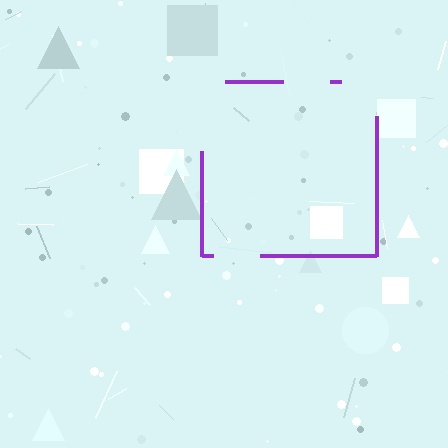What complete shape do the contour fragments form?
The contour fragments form a square.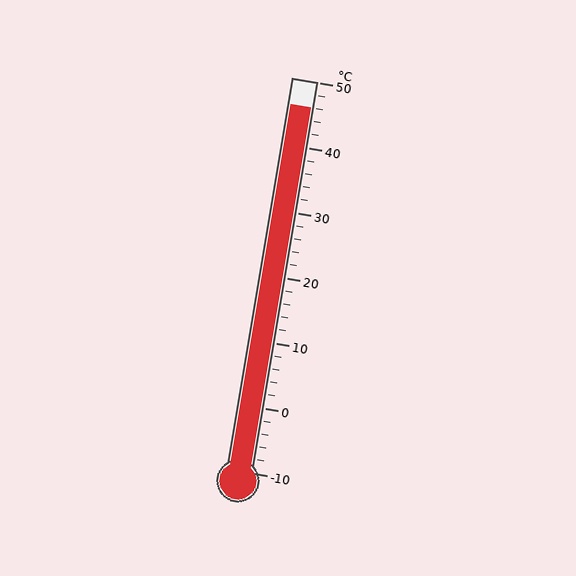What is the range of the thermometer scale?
The thermometer scale ranges from -10°C to 50°C.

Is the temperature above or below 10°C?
The temperature is above 10°C.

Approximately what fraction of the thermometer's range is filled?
The thermometer is filled to approximately 95% of its range.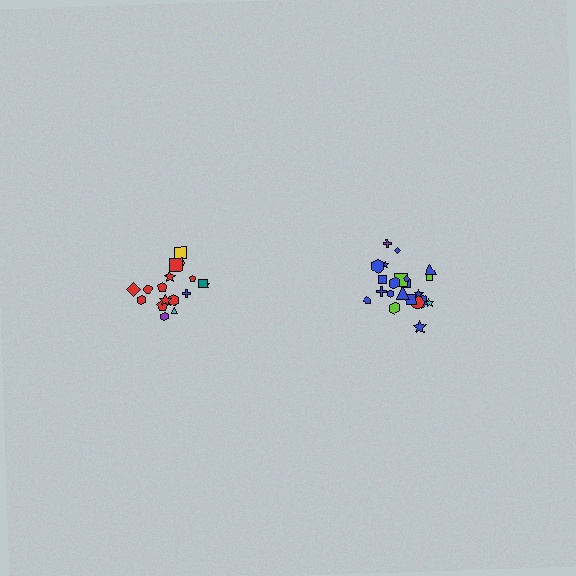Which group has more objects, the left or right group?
The right group.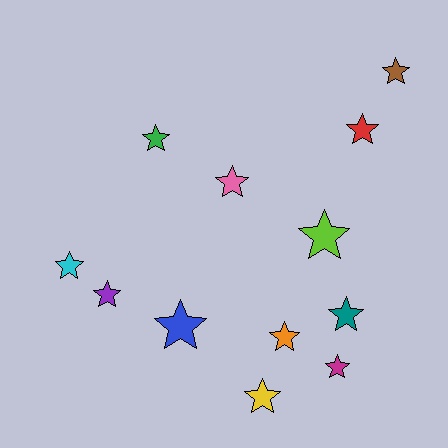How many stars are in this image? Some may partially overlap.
There are 12 stars.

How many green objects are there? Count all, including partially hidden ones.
There is 1 green object.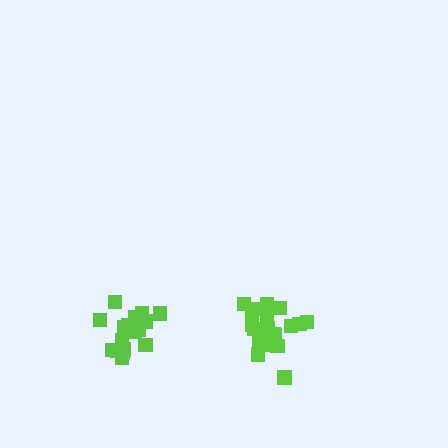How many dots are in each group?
Group 1: 19 dots, Group 2: 21 dots (40 total).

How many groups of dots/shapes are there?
There are 2 groups.